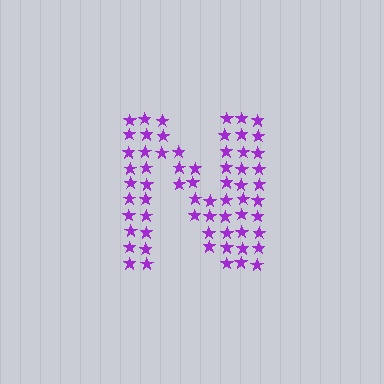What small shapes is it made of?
It is made of small stars.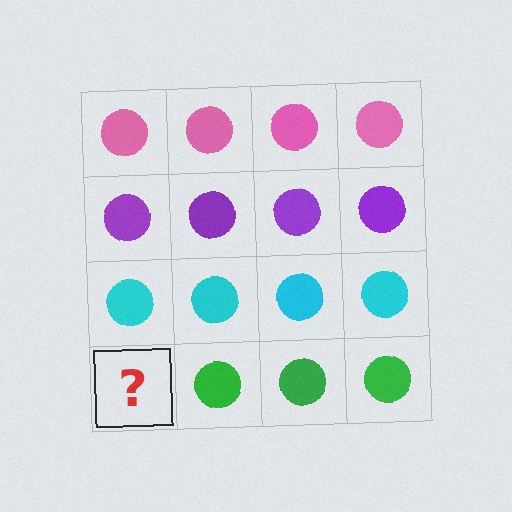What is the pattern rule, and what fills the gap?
The rule is that each row has a consistent color. The gap should be filled with a green circle.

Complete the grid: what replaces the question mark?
The question mark should be replaced with a green circle.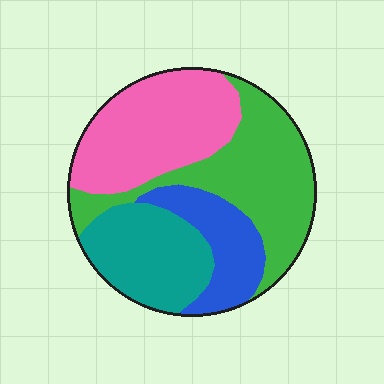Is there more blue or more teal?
Teal.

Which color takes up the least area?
Blue, at roughly 15%.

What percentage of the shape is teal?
Teal takes up about one fifth (1/5) of the shape.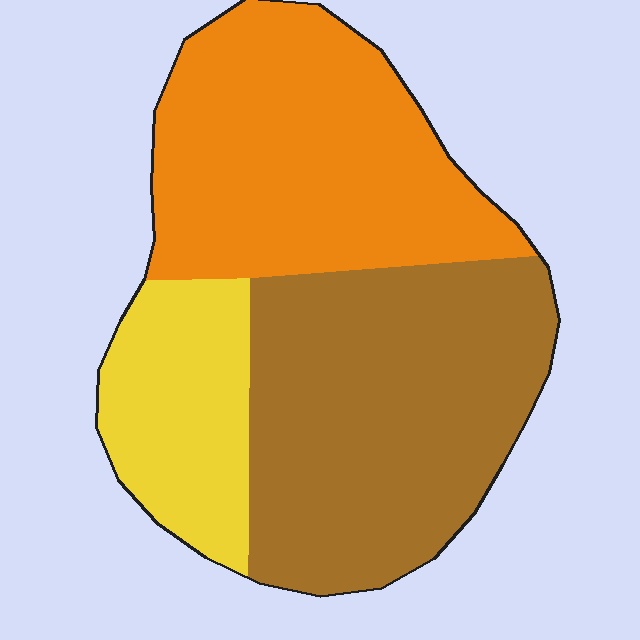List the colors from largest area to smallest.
From largest to smallest: brown, orange, yellow.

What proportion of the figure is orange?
Orange covers 38% of the figure.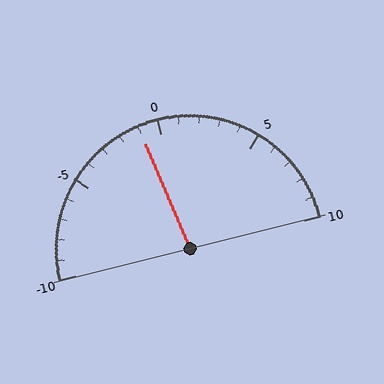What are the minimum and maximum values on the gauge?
The gauge ranges from -10 to 10.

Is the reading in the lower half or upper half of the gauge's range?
The reading is in the lower half of the range (-10 to 10).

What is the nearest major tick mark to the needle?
The nearest major tick mark is 0.